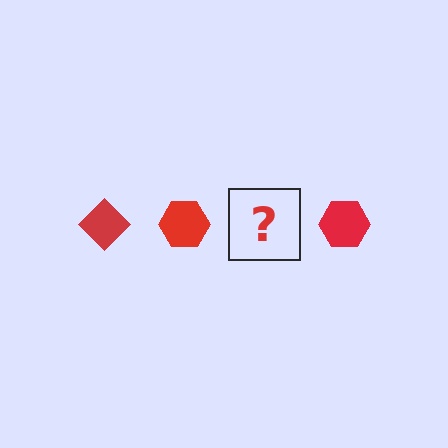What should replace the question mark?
The question mark should be replaced with a red diamond.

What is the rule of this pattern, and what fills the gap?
The rule is that the pattern cycles through diamond, hexagon shapes in red. The gap should be filled with a red diamond.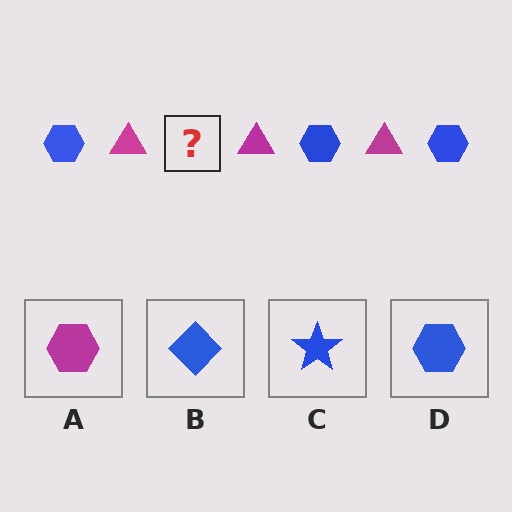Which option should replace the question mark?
Option D.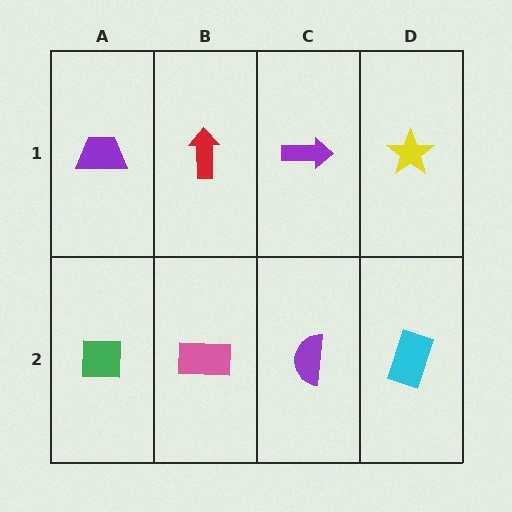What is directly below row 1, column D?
A cyan rectangle.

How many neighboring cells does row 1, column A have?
2.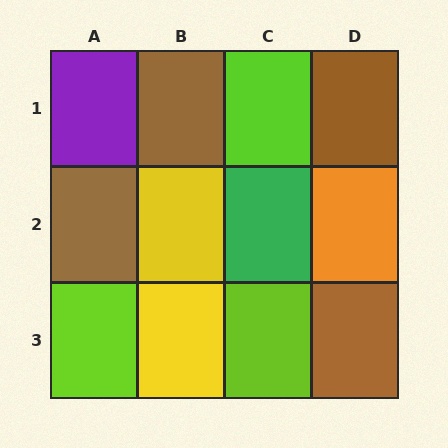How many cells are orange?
1 cell is orange.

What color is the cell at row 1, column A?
Purple.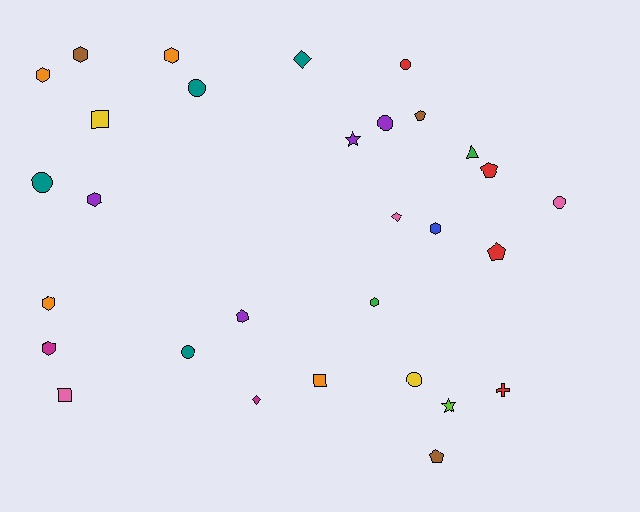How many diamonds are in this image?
There are 3 diamonds.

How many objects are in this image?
There are 30 objects.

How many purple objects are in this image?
There are 4 purple objects.